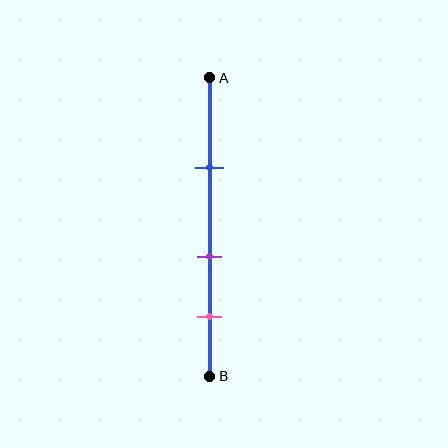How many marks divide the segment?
There are 3 marks dividing the segment.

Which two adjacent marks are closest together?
The purple and pink marks are the closest adjacent pair.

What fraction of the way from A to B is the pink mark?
The pink mark is approximately 80% (0.8) of the way from A to B.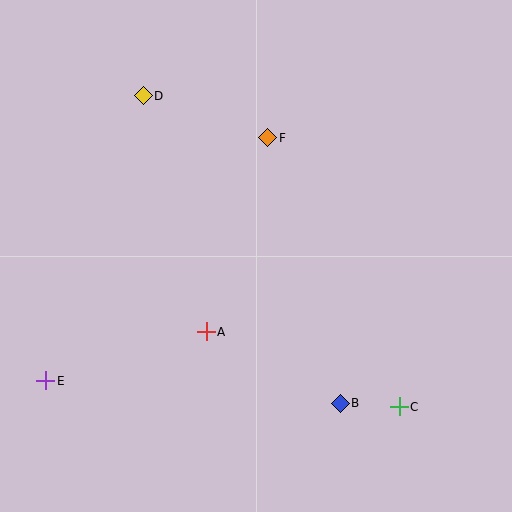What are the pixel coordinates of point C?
Point C is at (399, 407).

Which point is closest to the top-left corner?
Point D is closest to the top-left corner.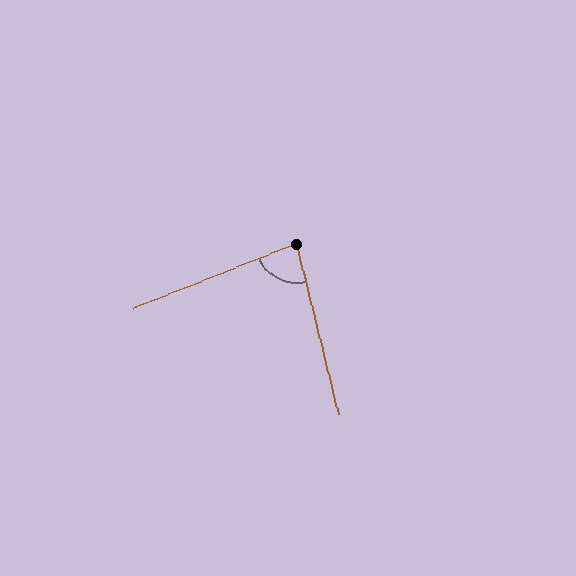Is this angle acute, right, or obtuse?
It is acute.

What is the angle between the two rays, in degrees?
Approximately 82 degrees.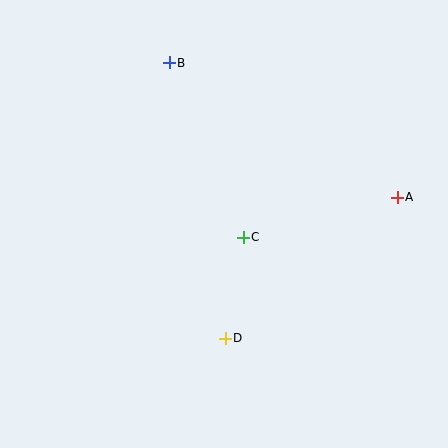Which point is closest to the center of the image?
Point C at (243, 237) is closest to the center.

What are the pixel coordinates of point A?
Point A is at (397, 197).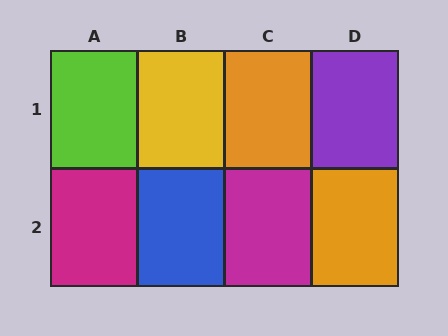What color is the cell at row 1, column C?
Orange.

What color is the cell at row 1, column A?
Lime.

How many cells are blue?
1 cell is blue.